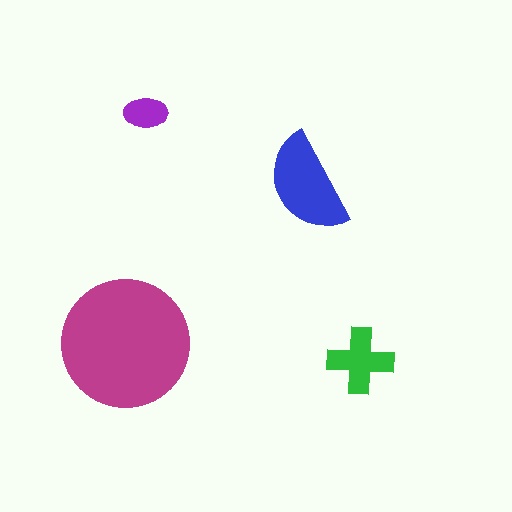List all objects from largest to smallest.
The magenta circle, the blue semicircle, the green cross, the purple ellipse.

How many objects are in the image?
There are 4 objects in the image.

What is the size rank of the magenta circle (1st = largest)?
1st.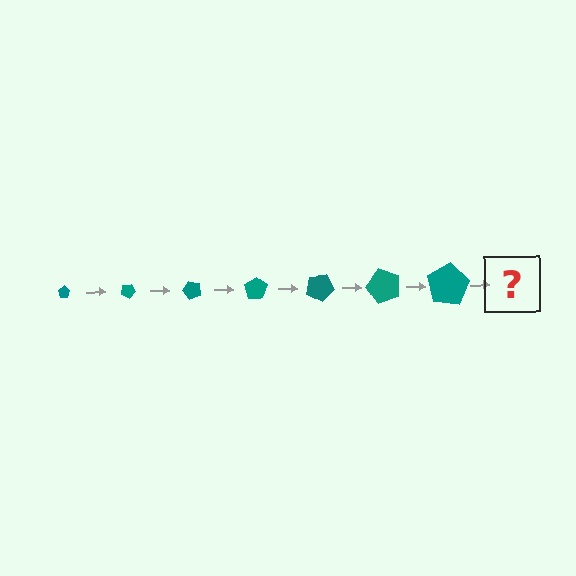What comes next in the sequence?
The next element should be a pentagon, larger than the previous one and rotated 175 degrees from the start.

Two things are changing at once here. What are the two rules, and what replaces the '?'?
The two rules are that the pentagon grows larger each step and it rotates 25 degrees each step. The '?' should be a pentagon, larger than the previous one and rotated 175 degrees from the start.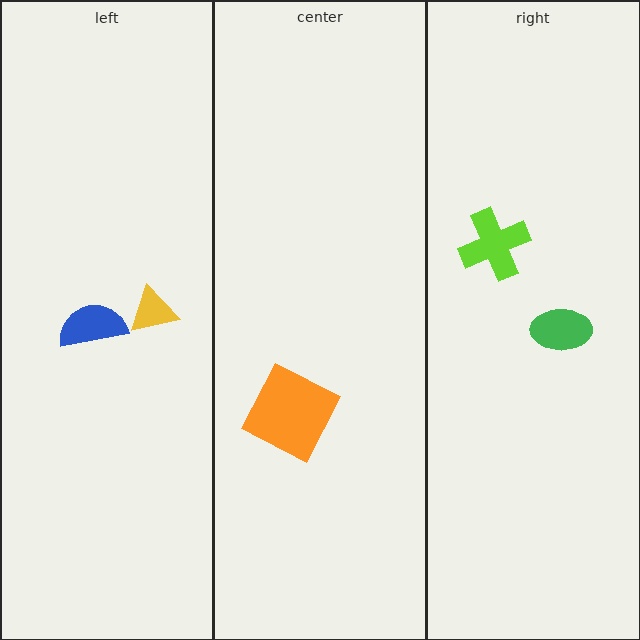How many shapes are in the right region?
2.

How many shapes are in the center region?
1.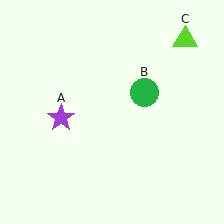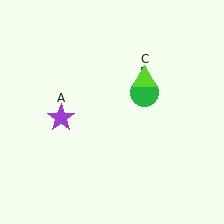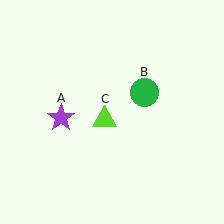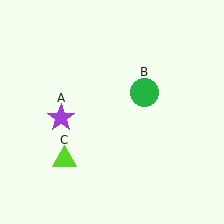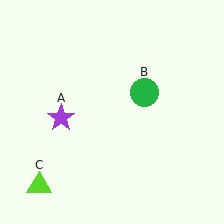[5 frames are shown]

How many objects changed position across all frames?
1 object changed position: lime triangle (object C).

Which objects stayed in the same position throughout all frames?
Purple star (object A) and green circle (object B) remained stationary.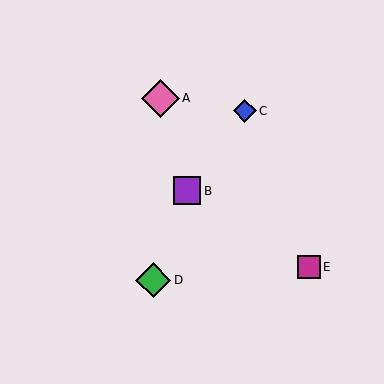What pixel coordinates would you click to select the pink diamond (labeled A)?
Click at (160, 98) to select the pink diamond A.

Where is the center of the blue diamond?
The center of the blue diamond is at (245, 111).